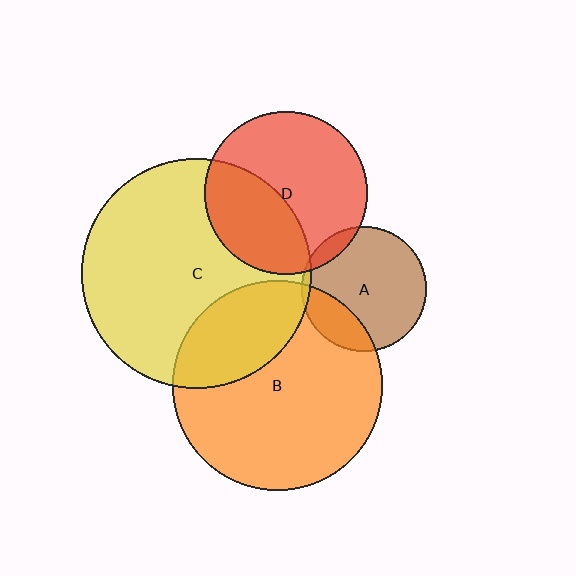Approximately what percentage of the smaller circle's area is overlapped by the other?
Approximately 20%.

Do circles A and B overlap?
Yes.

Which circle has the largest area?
Circle C (yellow).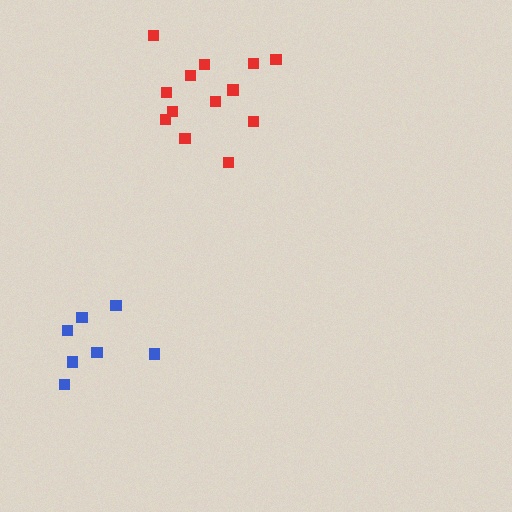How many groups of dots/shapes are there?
There are 2 groups.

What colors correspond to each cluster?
The clusters are colored: blue, red.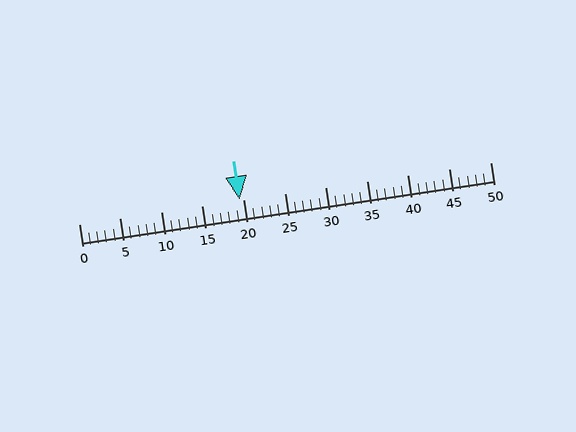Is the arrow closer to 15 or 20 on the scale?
The arrow is closer to 20.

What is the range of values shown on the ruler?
The ruler shows values from 0 to 50.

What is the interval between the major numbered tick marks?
The major tick marks are spaced 5 units apart.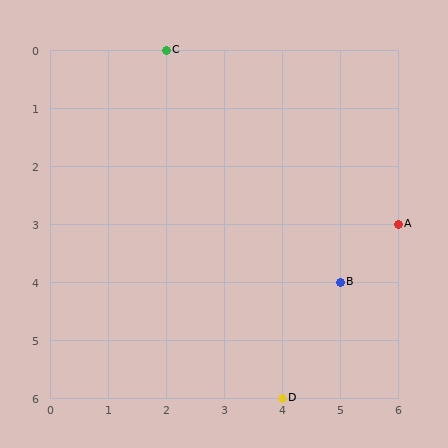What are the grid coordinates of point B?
Point B is at grid coordinates (5, 4).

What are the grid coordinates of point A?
Point A is at grid coordinates (6, 3).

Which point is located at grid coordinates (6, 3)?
Point A is at (6, 3).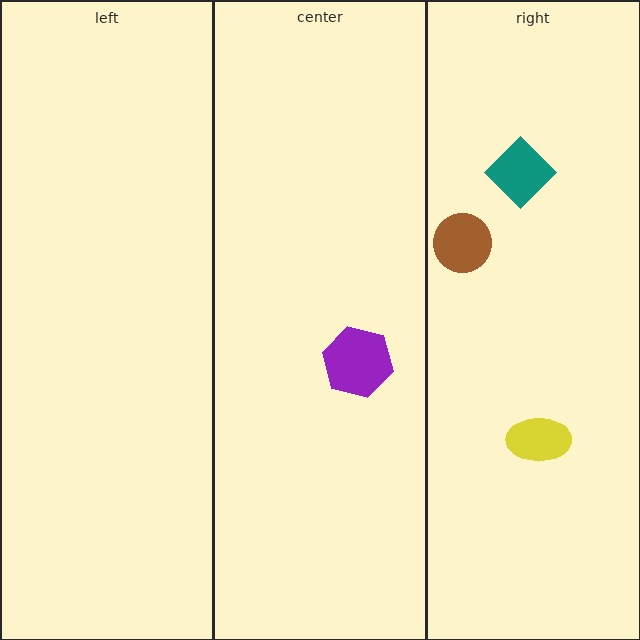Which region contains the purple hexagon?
The center region.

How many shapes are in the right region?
3.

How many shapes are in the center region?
1.